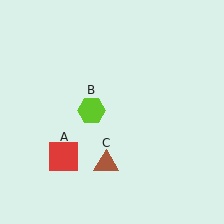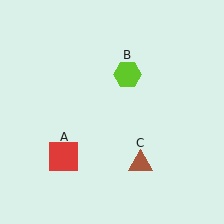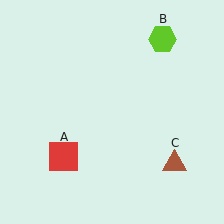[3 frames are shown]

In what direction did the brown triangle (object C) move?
The brown triangle (object C) moved right.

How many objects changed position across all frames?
2 objects changed position: lime hexagon (object B), brown triangle (object C).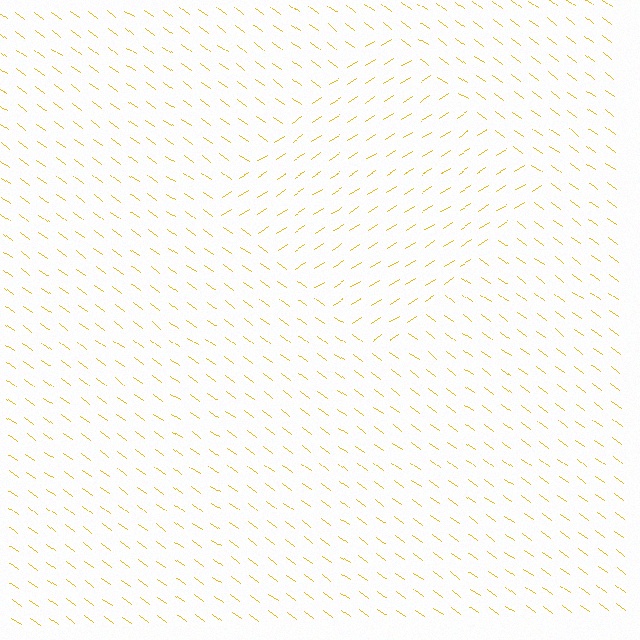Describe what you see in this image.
The image is filled with small yellow line segments. A diamond region in the image has lines oriented differently from the surrounding lines, creating a visible texture boundary.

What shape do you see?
I see a diamond.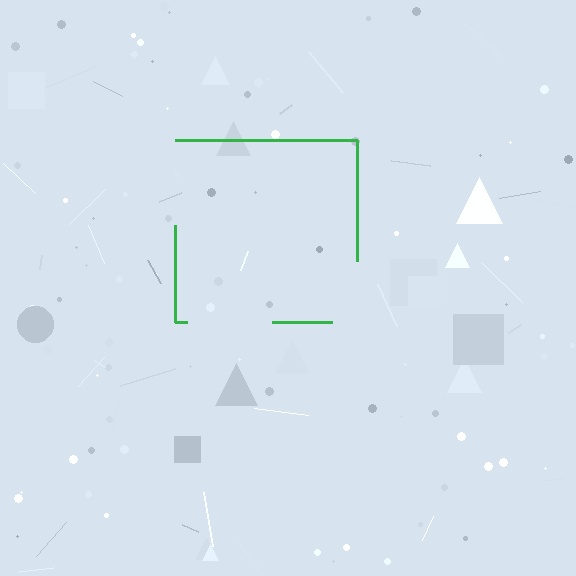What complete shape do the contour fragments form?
The contour fragments form a square.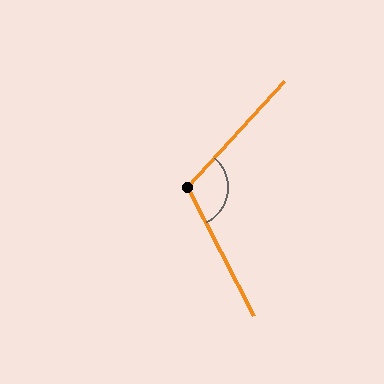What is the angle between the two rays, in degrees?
Approximately 110 degrees.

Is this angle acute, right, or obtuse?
It is obtuse.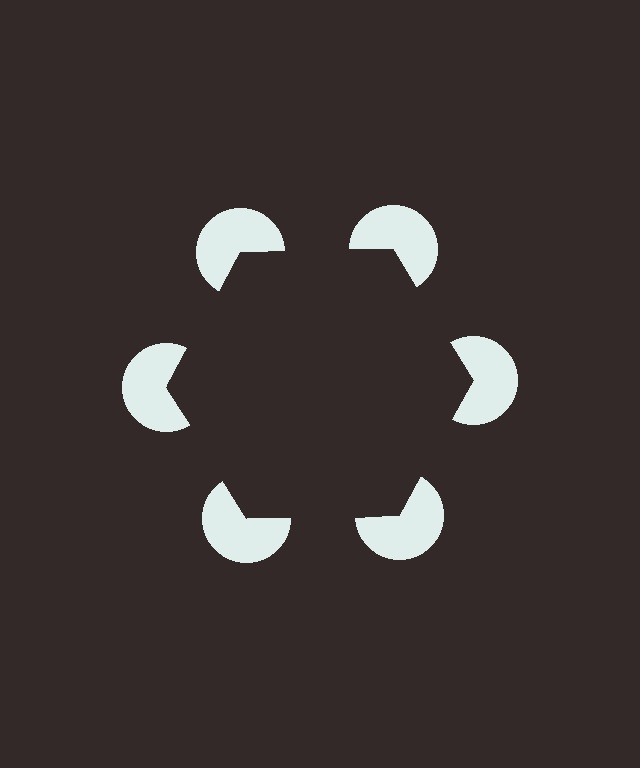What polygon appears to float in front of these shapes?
An illusory hexagon — its edges are inferred from the aligned wedge cuts in the pac-man discs, not physically drawn.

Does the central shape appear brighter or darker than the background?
It typically appears slightly darker than the background, even though no actual brightness change is drawn.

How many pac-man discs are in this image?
There are 6 — one at each vertex of the illusory hexagon.